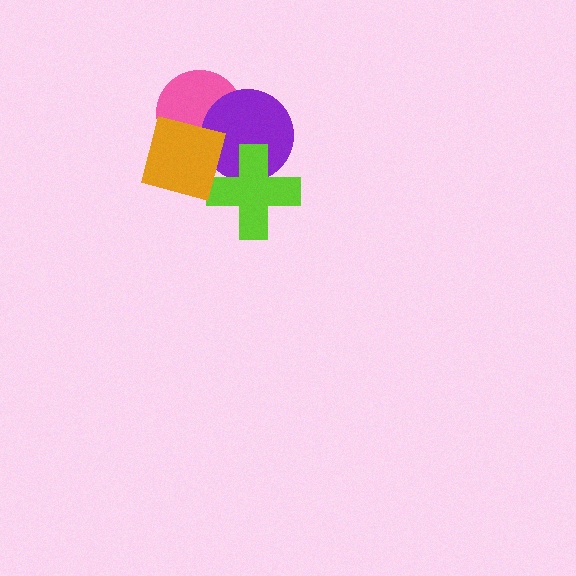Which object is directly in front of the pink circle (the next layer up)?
The purple circle is directly in front of the pink circle.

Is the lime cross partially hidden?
Yes, it is partially covered by another shape.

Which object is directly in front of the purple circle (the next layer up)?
The lime cross is directly in front of the purple circle.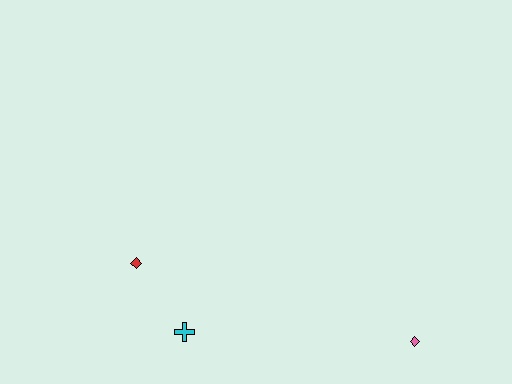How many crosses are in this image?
There is 1 cross.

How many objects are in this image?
There are 3 objects.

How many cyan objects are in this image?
There is 1 cyan object.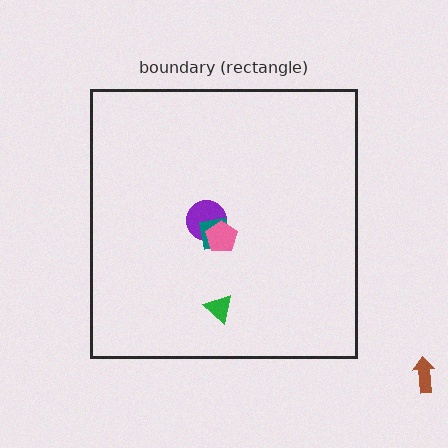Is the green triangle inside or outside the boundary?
Inside.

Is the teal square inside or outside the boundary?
Inside.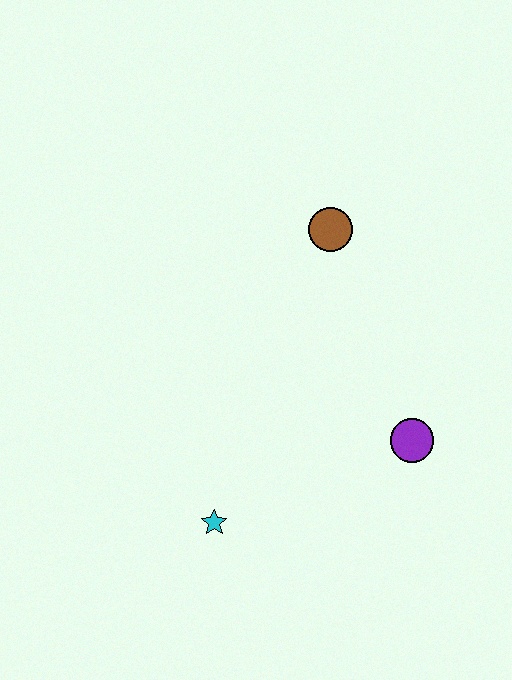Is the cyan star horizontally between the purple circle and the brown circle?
No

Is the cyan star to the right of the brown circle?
No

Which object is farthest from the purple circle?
The brown circle is farthest from the purple circle.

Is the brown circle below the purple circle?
No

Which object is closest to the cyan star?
The purple circle is closest to the cyan star.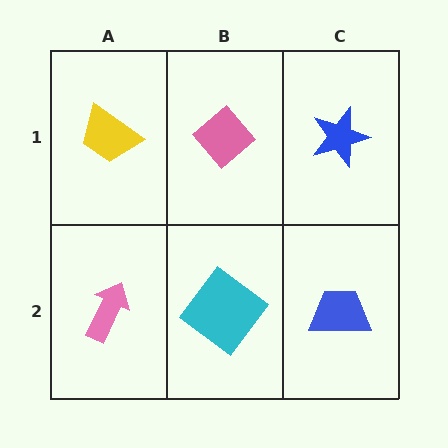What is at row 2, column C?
A blue trapezoid.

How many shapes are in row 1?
3 shapes.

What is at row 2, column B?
A cyan diamond.